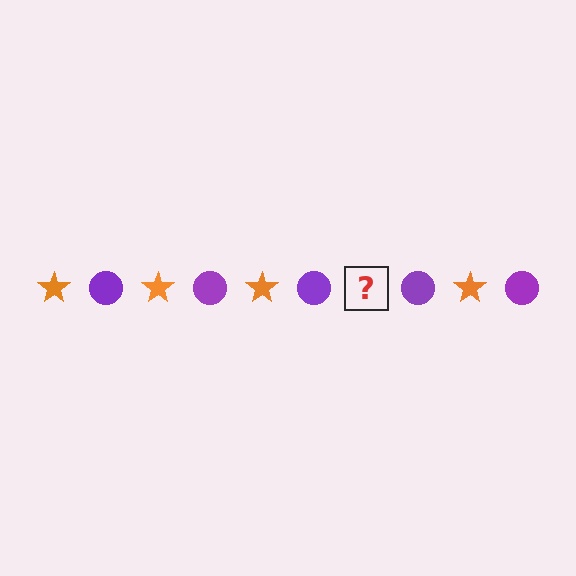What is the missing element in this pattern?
The missing element is an orange star.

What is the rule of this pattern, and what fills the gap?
The rule is that the pattern alternates between orange star and purple circle. The gap should be filled with an orange star.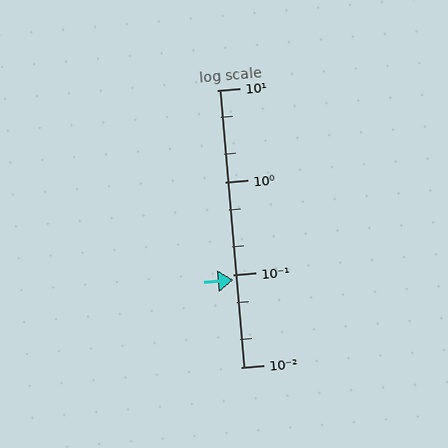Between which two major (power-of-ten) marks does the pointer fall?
The pointer is between 0.01 and 0.1.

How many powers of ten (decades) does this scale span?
The scale spans 3 decades, from 0.01 to 10.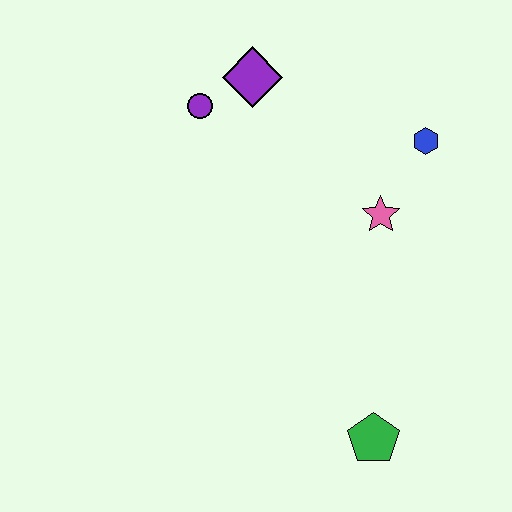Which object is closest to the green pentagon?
The pink star is closest to the green pentagon.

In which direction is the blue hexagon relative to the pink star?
The blue hexagon is above the pink star.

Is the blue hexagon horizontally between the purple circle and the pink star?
No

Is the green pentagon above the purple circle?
No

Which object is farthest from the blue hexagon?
The green pentagon is farthest from the blue hexagon.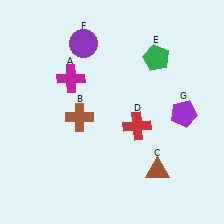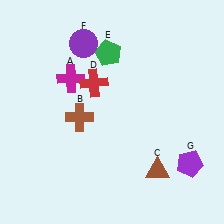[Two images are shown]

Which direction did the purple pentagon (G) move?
The purple pentagon (G) moved down.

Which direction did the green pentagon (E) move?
The green pentagon (E) moved left.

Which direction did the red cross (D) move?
The red cross (D) moved left.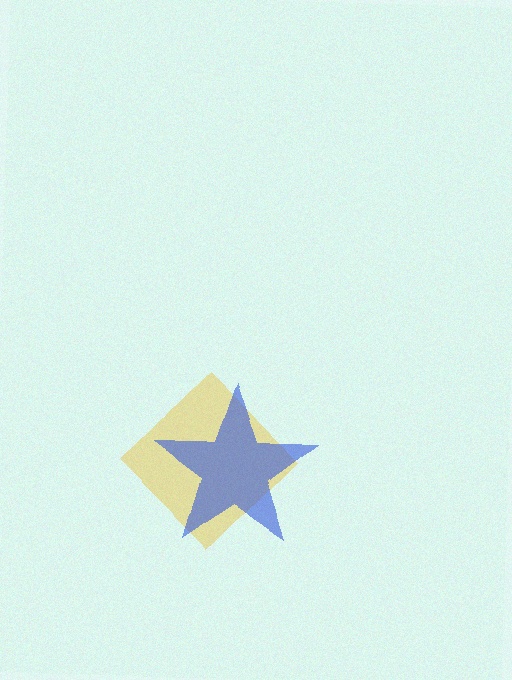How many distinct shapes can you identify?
There are 2 distinct shapes: a yellow diamond, a blue star.